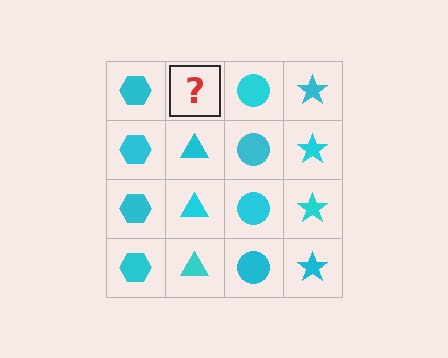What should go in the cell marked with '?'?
The missing cell should contain a cyan triangle.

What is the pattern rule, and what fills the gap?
The rule is that each column has a consistent shape. The gap should be filled with a cyan triangle.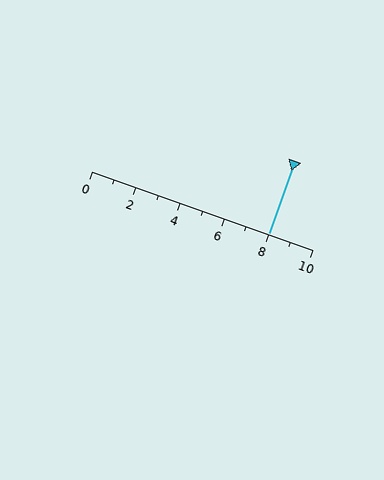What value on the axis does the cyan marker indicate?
The marker indicates approximately 8.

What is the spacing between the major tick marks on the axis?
The major ticks are spaced 2 apart.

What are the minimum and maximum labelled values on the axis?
The axis runs from 0 to 10.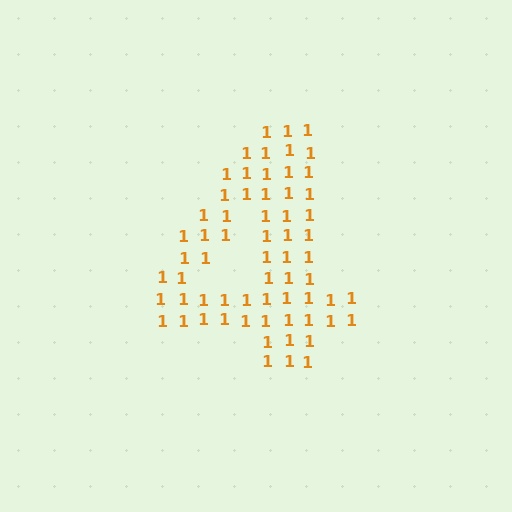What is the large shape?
The large shape is the digit 4.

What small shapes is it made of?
It is made of small digit 1's.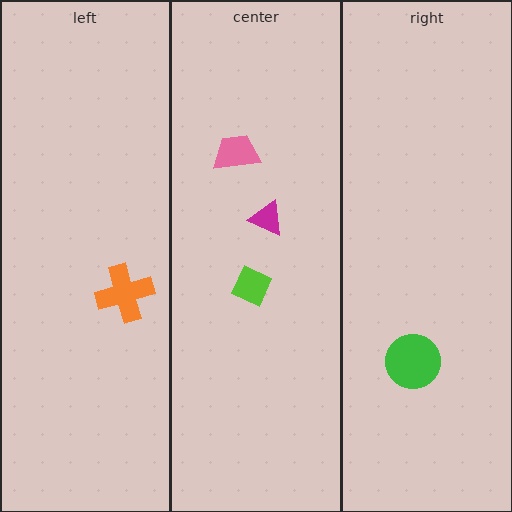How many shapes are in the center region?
3.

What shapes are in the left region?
The orange cross.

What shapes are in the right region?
The green circle.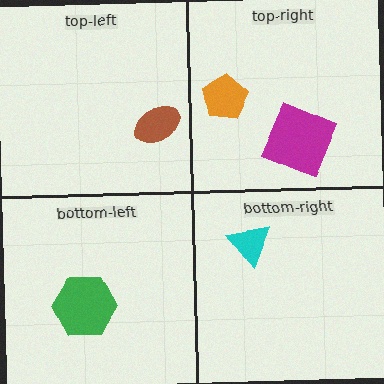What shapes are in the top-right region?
The orange pentagon, the magenta square.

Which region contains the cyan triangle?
The bottom-right region.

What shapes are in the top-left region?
The brown ellipse.